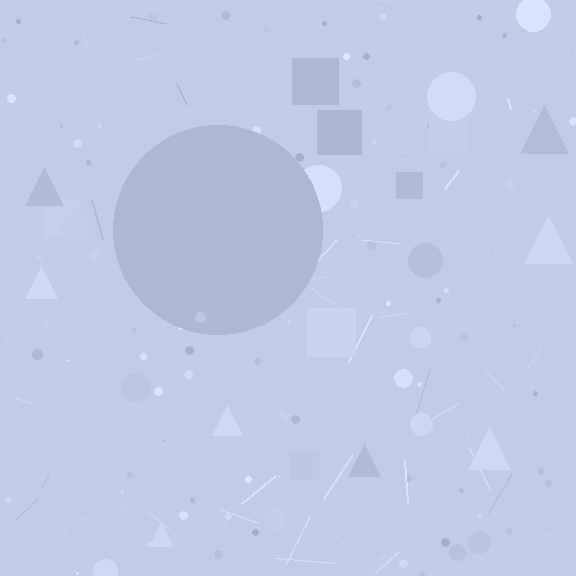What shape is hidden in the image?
A circle is hidden in the image.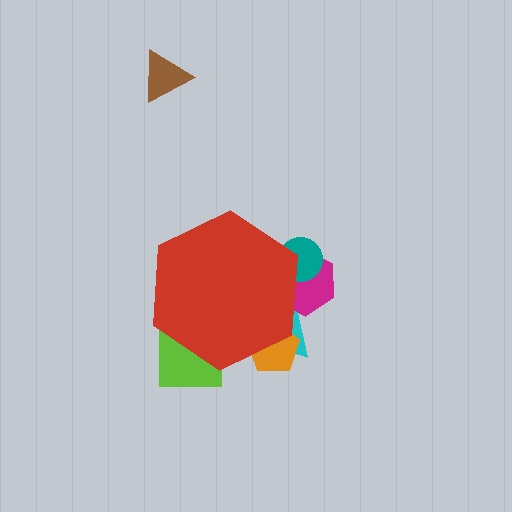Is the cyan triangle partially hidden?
Yes, the cyan triangle is partially hidden behind the red hexagon.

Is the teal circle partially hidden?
Yes, the teal circle is partially hidden behind the red hexagon.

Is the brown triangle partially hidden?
No, the brown triangle is fully visible.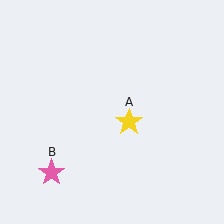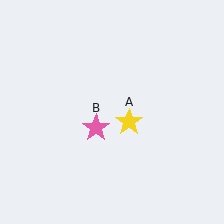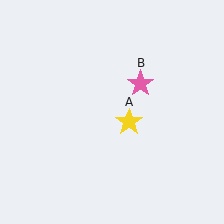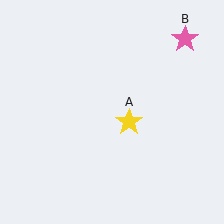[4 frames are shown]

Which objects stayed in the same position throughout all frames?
Yellow star (object A) remained stationary.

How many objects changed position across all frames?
1 object changed position: pink star (object B).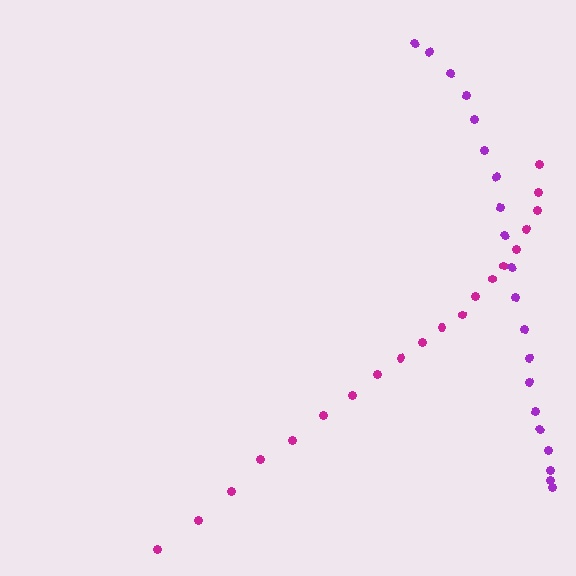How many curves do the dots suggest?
There are 2 distinct paths.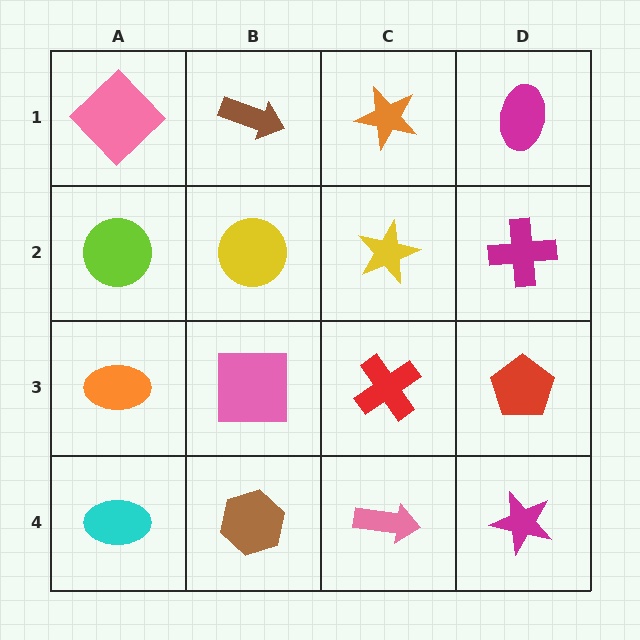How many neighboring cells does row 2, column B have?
4.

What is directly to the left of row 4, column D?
A pink arrow.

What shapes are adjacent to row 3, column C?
A yellow star (row 2, column C), a pink arrow (row 4, column C), a pink square (row 3, column B), a red pentagon (row 3, column D).